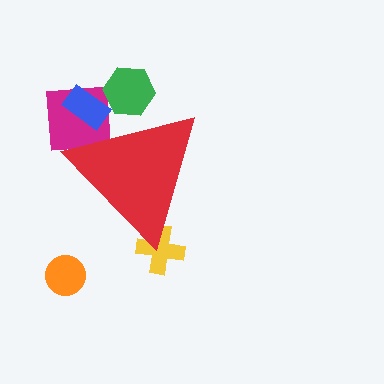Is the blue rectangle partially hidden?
Yes, the blue rectangle is partially hidden behind the red triangle.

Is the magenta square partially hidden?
Yes, the magenta square is partially hidden behind the red triangle.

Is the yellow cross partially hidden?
Yes, the yellow cross is partially hidden behind the red triangle.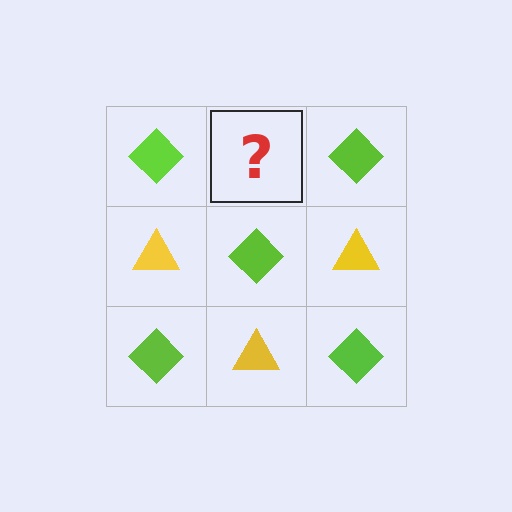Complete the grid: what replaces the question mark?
The question mark should be replaced with a yellow triangle.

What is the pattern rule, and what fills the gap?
The rule is that it alternates lime diamond and yellow triangle in a checkerboard pattern. The gap should be filled with a yellow triangle.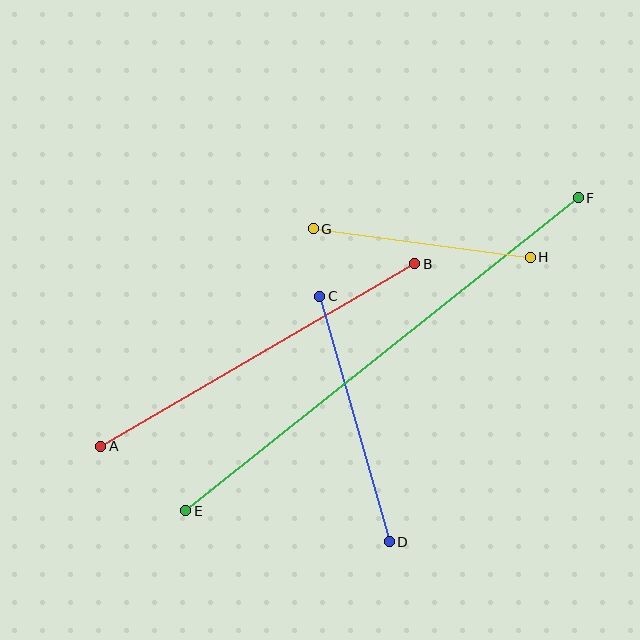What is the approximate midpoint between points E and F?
The midpoint is at approximately (382, 354) pixels.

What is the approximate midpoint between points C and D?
The midpoint is at approximately (354, 419) pixels.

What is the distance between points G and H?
The distance is approximately 219 pixels.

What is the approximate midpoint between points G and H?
The midpoint is at approximately (422, 243) pixels.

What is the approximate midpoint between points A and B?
The midpoint is at approximately (258, 355) pixels.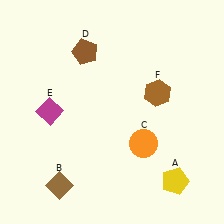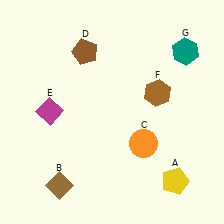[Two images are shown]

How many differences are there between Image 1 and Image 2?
There is 1 difference between the two images.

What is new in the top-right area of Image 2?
A teal hexagon (G) was added in the top-right area of Image 2.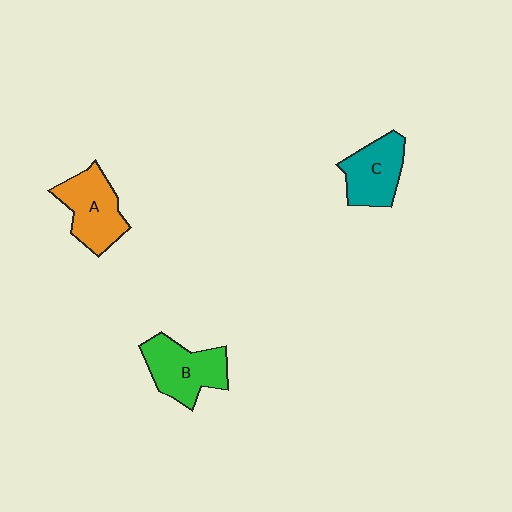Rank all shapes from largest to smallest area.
From largest to smallest: B (green), A (orange), C (teal).